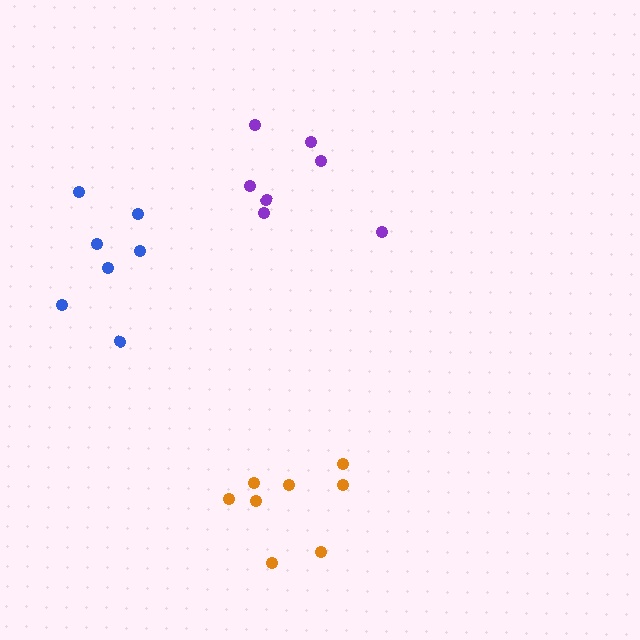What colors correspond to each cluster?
The clusters are colored: purple, blue, orange.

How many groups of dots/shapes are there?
There are 3 groups.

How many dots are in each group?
Group 1: 7 dots, Group 2: 7 dots, Group 3: 8 dots (22 total).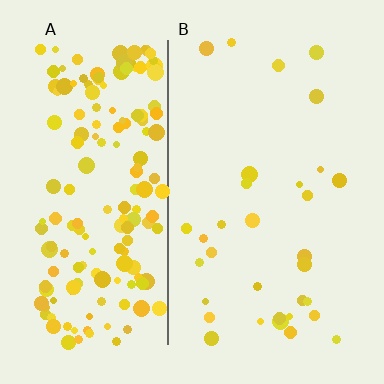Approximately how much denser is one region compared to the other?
Approximately 5.4× — region A over region B.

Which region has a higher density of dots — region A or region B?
A (the left).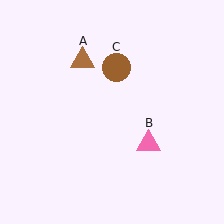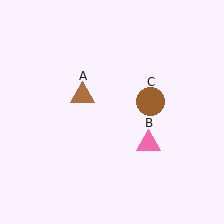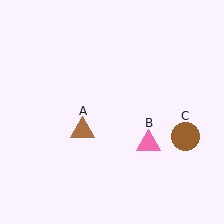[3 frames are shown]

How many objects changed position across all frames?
2 objects changed position: brown triangle (object A), brown circle (object C).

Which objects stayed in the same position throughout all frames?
Pink triangle (object B) remained stationary.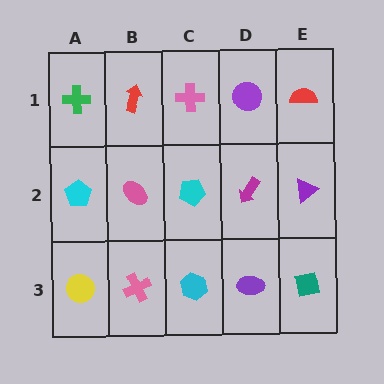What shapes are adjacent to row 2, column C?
A pink cross (row 1, column C), a cyan hexagon (row 3, column C), a pink ellipse (row 2, column B), a magenta arrow (row 2, column D).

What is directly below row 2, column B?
A pink cross.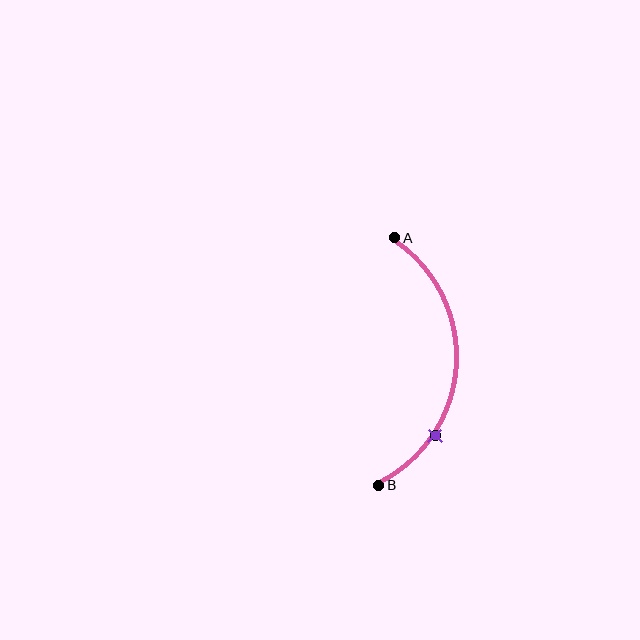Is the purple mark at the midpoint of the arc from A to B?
No. The purple mark lies on the arc but is closer to endpoint B. The arc midpoint would be at the point on the curve equidistant along the arc from both A and B.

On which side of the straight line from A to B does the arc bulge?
The arc bulges to the right of the straight line connecting A and B.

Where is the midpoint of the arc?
The arc midpoint is the point on the curve farthest from the straight line joining A and B. It sits to the right of that line.